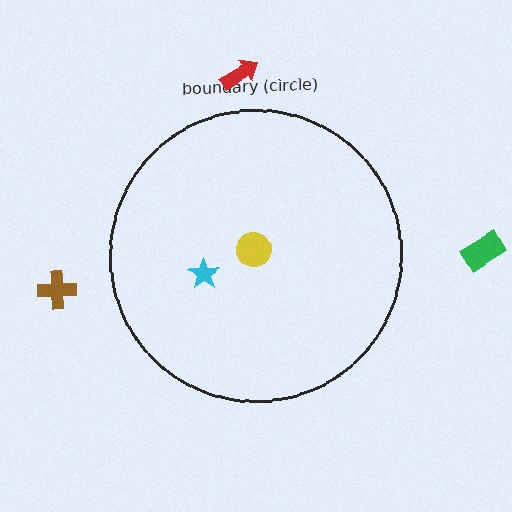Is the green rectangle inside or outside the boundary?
Outside.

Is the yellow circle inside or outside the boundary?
Inside.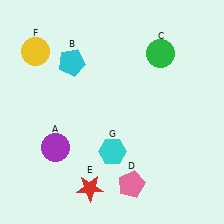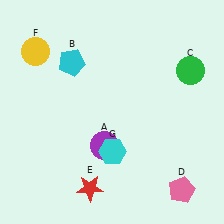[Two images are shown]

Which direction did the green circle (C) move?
The green circle (C) moved right.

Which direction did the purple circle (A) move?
The purple circle (A) moved right.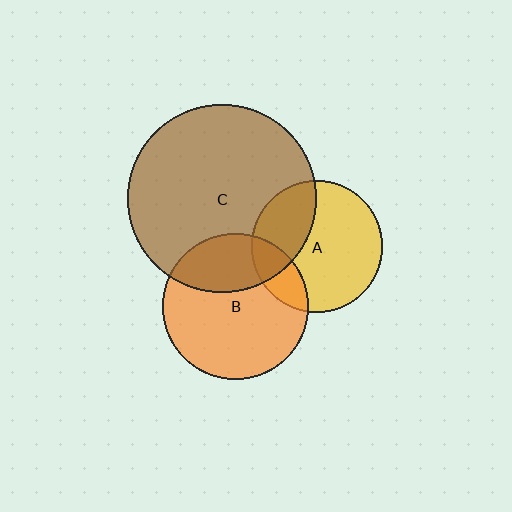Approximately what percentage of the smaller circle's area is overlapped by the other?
Approximately 30%.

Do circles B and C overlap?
Yes.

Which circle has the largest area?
Circle C (brown).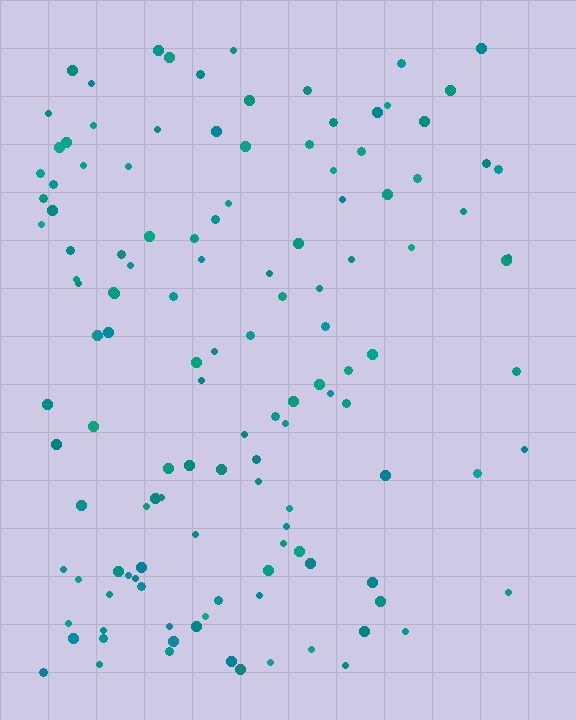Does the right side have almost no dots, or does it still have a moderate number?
Still a moderate number, just noticeably fewer than the left.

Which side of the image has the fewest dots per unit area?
The right.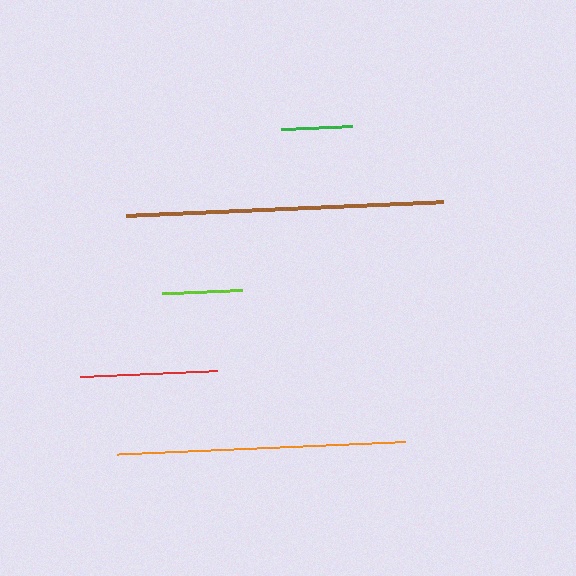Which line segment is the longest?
The brown line is the longest at approximately 317 pixels.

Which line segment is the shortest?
The green line is the shortest at approximately 71 pixels.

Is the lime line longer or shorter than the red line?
The red line is longer than the lime line.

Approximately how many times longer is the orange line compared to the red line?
The orange line is approximately 2.1 times the length of the red line.